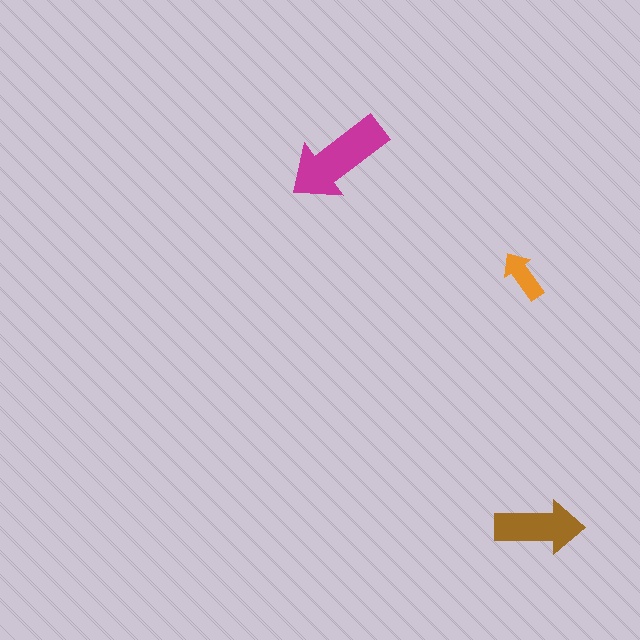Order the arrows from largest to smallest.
the magenta one, the brown one, the orange one.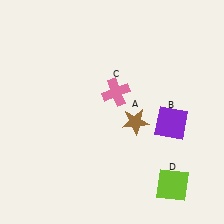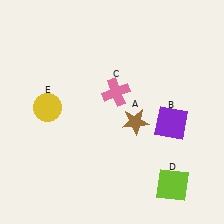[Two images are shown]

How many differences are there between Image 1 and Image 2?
There is 1 difference between the two images.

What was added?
A yellow circle (E) was added in Image 2.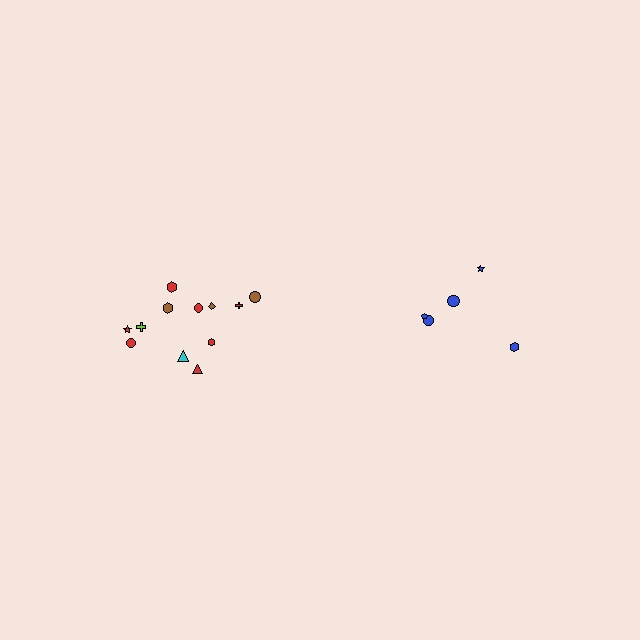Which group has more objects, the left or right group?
The left group.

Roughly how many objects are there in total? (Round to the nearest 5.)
Roughly 15 objects in total.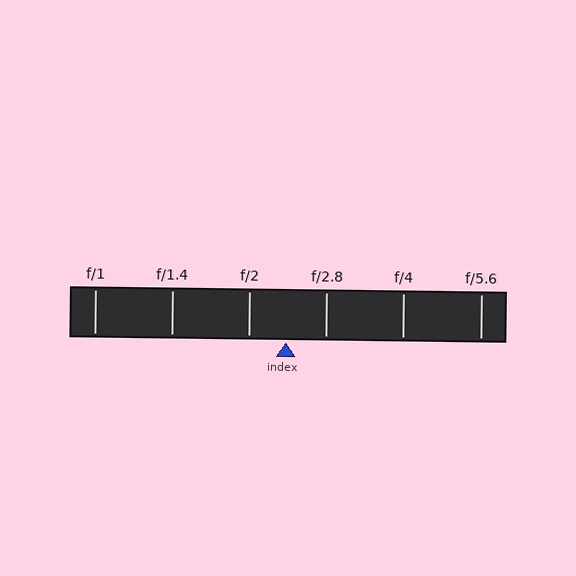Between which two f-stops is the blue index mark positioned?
The index mark is between f/2 and f/2.8.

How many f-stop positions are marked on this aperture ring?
There are 6 f-stop positions marked.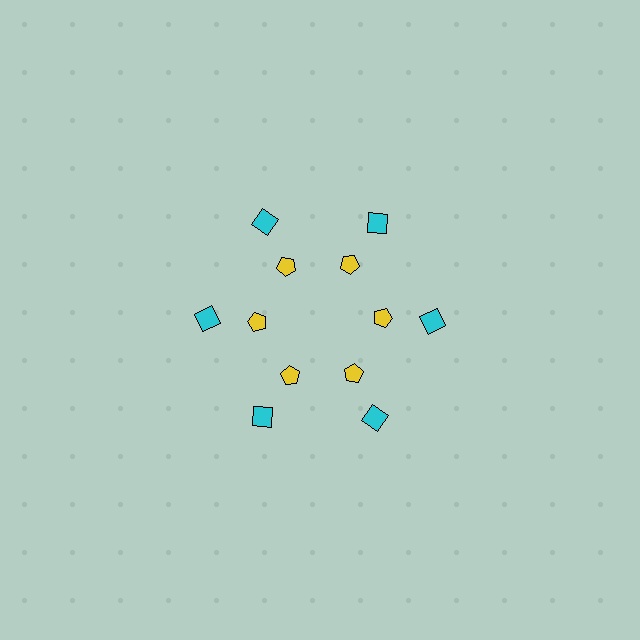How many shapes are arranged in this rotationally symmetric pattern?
There are 12 shapes, arranged in 6 groups of 2.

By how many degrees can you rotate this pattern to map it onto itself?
The pattern maps onto itself every 60 degrees of rotation.